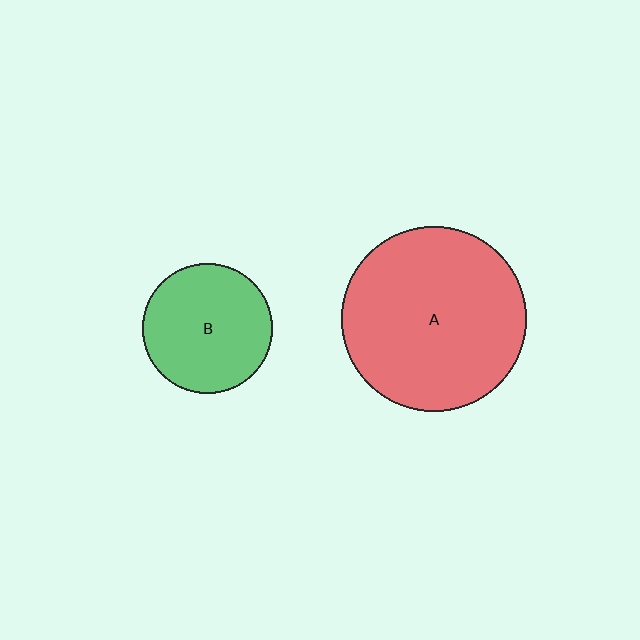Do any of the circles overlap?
No, none of the circles overlap.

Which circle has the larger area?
Circle A (red).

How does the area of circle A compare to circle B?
Approximately 2.0 times.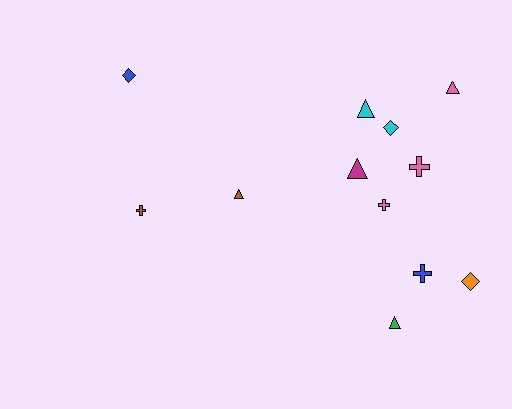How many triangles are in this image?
There are 5 triangles.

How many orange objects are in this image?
There is 1 orange object.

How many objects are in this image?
There are 12 objects.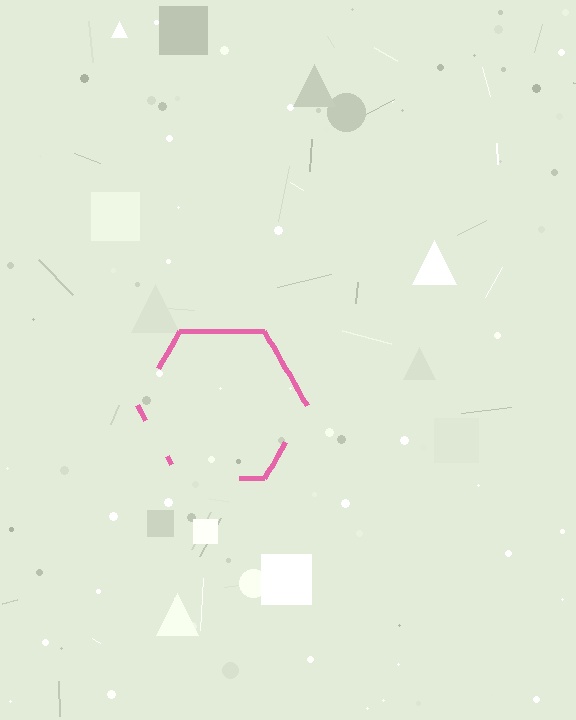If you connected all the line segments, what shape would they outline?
They would outline a hexagon.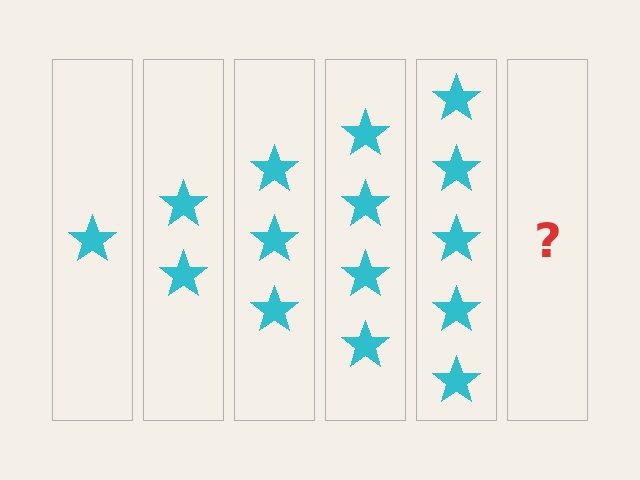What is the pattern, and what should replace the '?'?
The pattern is that each step adds one more star. The '?' should be 6 stars.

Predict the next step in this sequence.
The next step is 6 stars.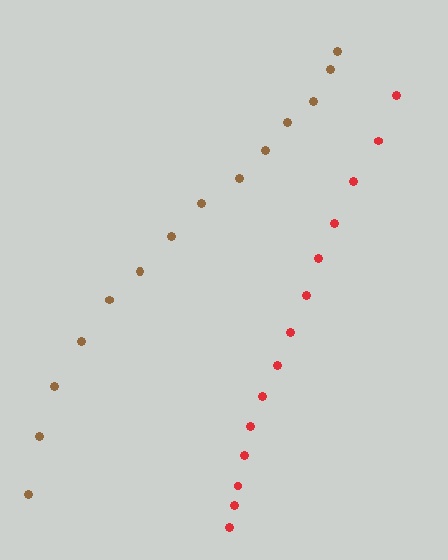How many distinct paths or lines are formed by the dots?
There are 2 distinct paths.